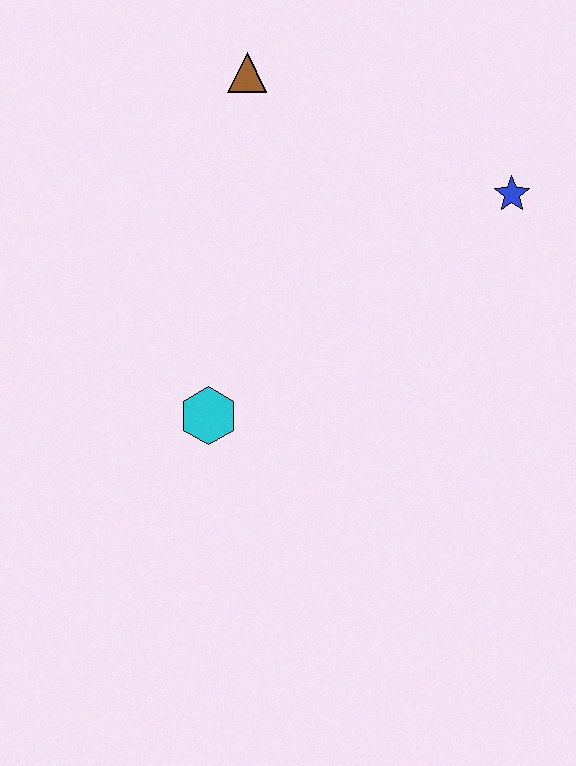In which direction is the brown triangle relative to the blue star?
The brown triangle is to the left of the blue star.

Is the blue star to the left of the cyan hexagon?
No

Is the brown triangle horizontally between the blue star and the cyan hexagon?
Yes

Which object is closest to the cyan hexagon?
The brown triangle is closest to the cyan hexagon.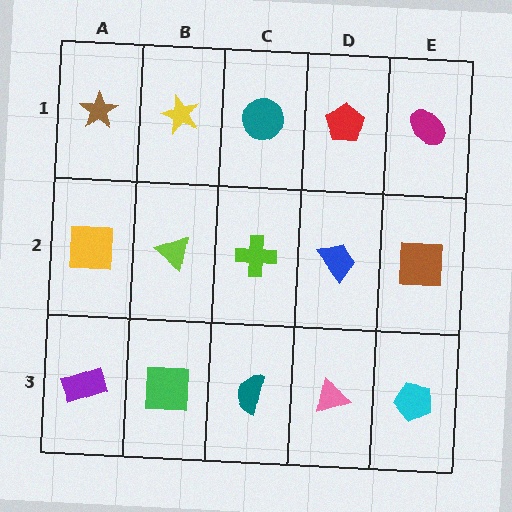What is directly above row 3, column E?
A brown square.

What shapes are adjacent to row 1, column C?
A lime cross (row 2, column C), a yellow star (row 1, column B), a red pentagon (row 1, column D).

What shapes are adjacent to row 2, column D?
A red pentagon (row 1, column D), a pink triangle (row 3, column D), a lime cross (row 2, column C), a brown square (row 2, column E).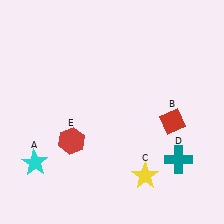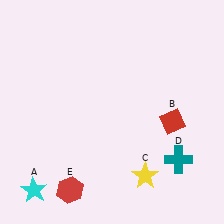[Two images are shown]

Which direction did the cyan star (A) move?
The cyan star (A) moved down.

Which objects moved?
The objects that moved are: the cyan star (A), the red hexagon (E).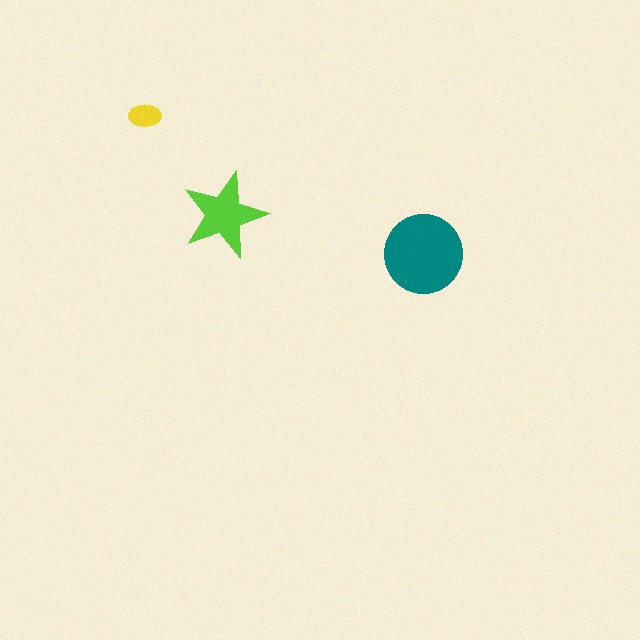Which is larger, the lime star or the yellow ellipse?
The lime star.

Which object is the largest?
The teal circle.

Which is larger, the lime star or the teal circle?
The teal circle.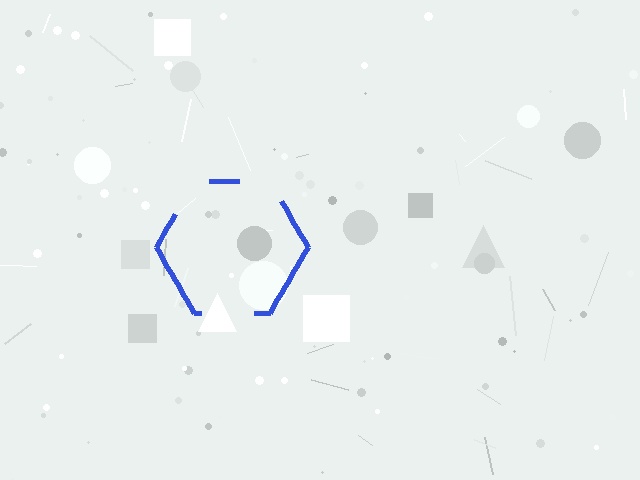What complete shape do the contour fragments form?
The contour fragments form a hexagon.